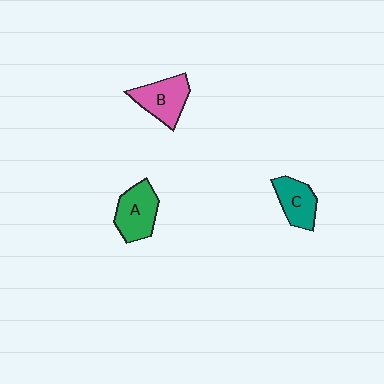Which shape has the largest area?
Shape A (green).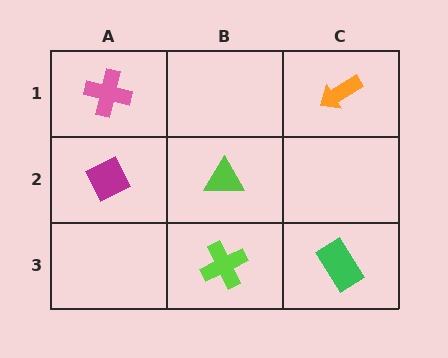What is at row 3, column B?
A lime cross.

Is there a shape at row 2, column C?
No, that cell is empty.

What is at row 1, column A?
A pink cross.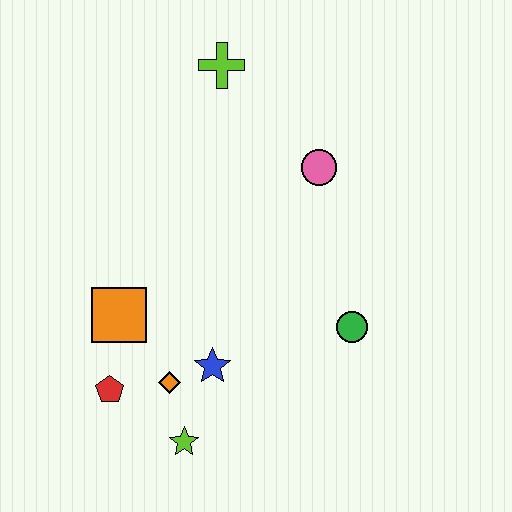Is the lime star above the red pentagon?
No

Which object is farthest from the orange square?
The lime cross is farthest from the orange square.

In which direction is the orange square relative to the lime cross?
The orange square is below the lime cross.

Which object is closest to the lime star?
The orange diamond is closest to the lime star.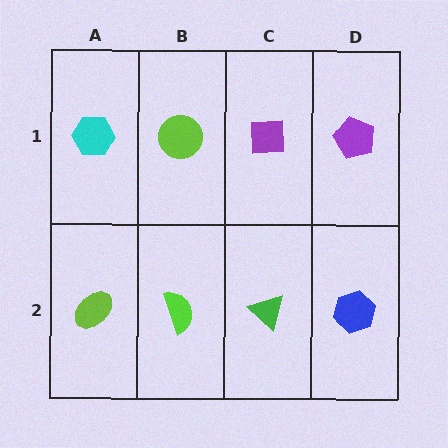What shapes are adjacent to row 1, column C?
A green triangle (row 2, column C), a lime circle (row 1, column B), a purple pentagon (row 1, column D).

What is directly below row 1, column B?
A lime semicircle.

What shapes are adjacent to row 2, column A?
A cyan hexagon (row 1, column A), a lime semicircle (row 2, column B).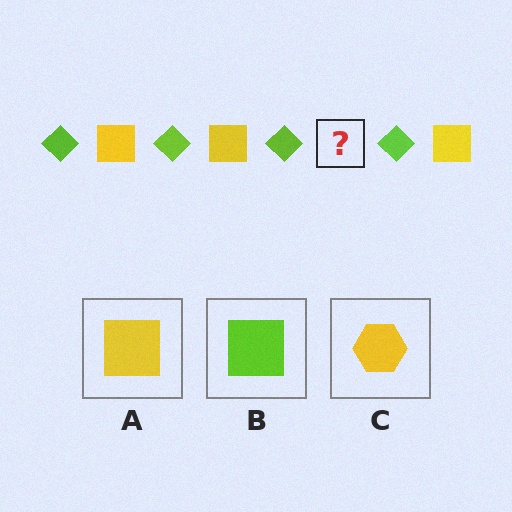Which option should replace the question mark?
Option A.